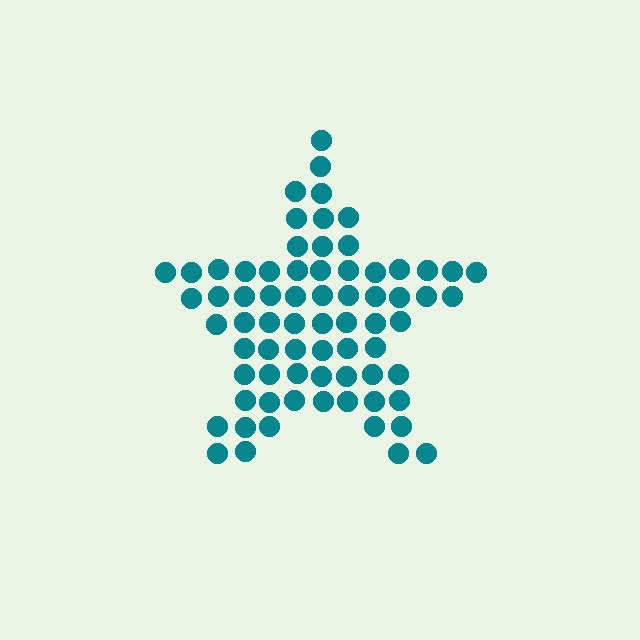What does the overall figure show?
The overall figure shows a star.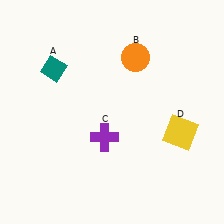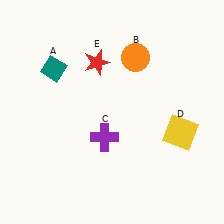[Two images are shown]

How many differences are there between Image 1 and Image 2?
There is 1 difference between the two images.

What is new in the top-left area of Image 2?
A red star (E) was added in the top-left area of Image 2.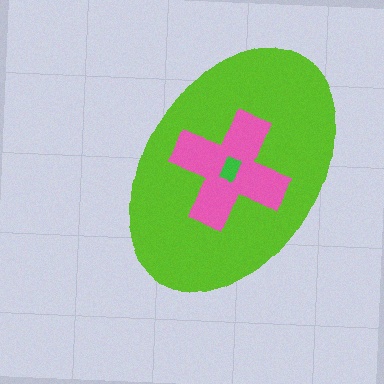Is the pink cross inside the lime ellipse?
Yes.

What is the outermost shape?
The lime ellipse.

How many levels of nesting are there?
3.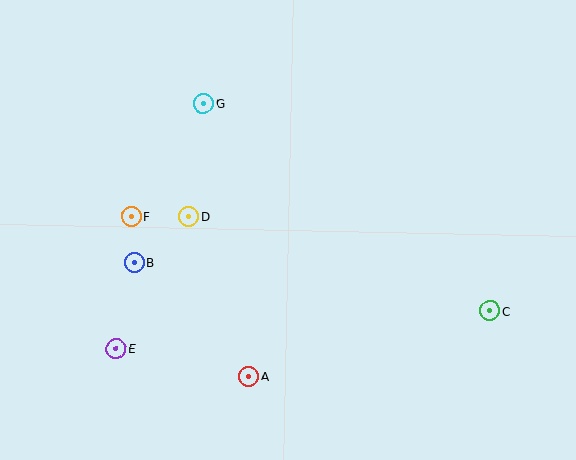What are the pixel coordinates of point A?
Point A is at (249, 376).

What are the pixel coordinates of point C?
Point C is at (490, 311).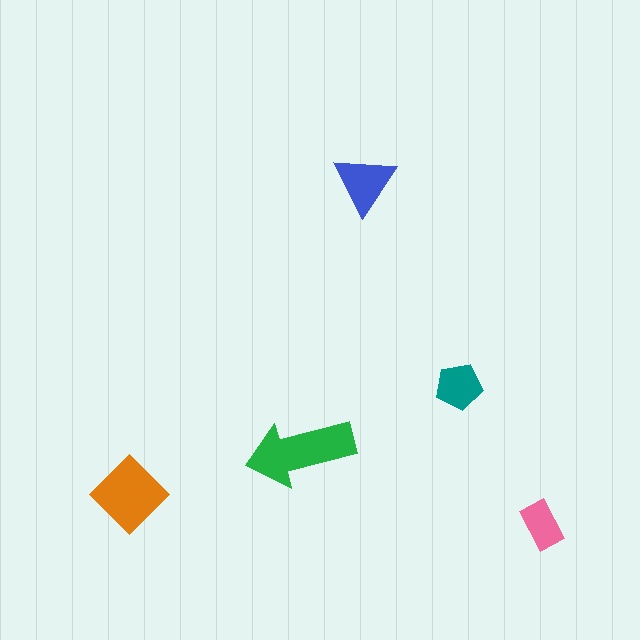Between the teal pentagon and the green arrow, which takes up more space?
The green arrow.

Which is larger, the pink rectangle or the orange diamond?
The orange diamond.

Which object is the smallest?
The pink rectangle.